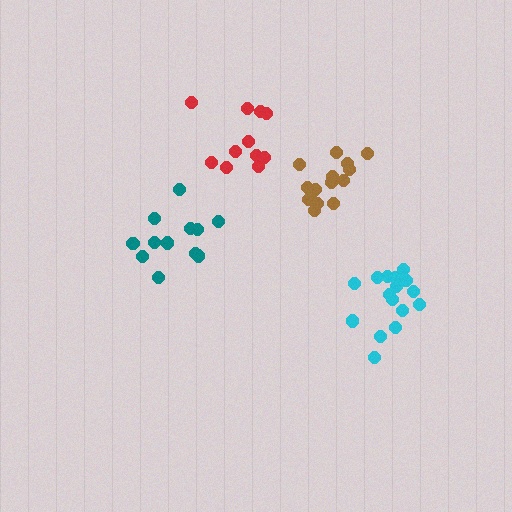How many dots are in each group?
Group 1: 15 dots, Group 2: 16 dots, Group 3: 12 dots, Group 4: 11 dots (54 total).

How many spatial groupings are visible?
There are 4 spatial groupings.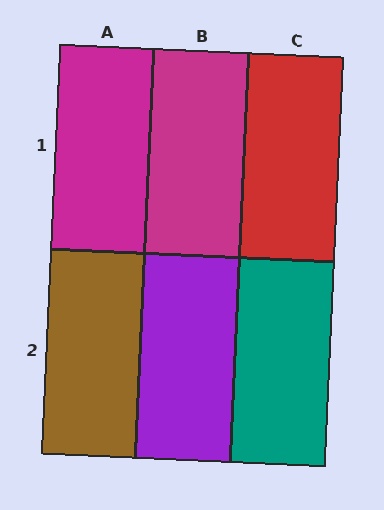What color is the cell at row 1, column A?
Magenta.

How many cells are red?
1 cell is red.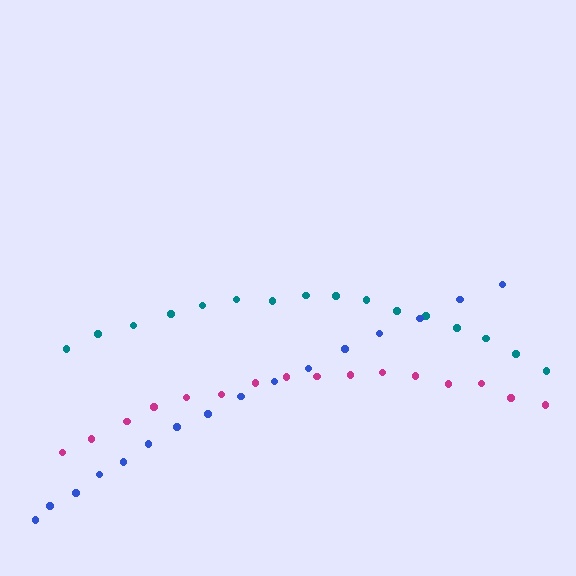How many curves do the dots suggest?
There are 3 distinct paths.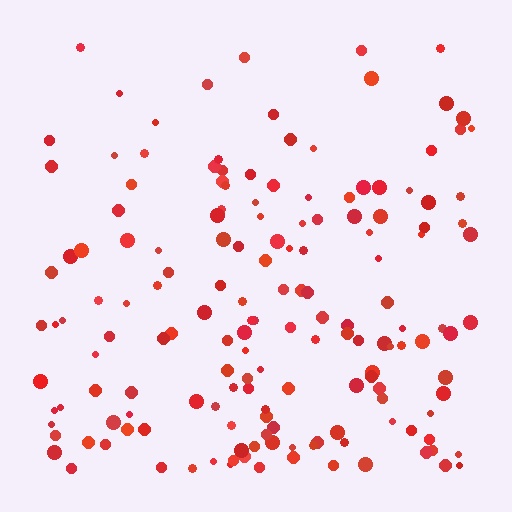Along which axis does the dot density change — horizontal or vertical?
Vertical.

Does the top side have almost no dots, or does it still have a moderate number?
Still a moderate number, just noticeably fewer than the bottom.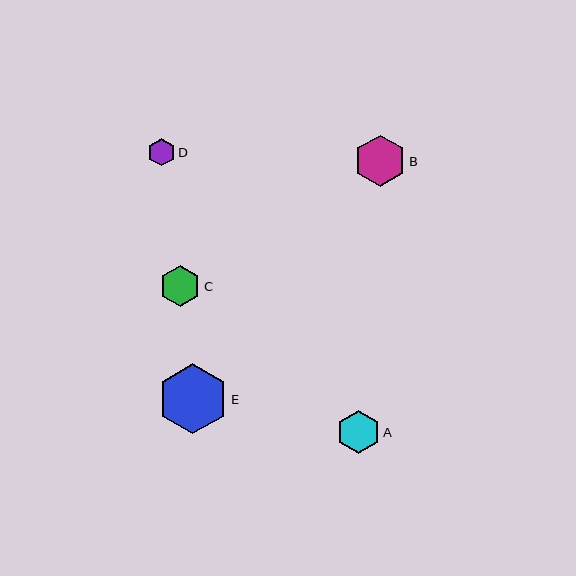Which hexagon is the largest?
Hexagon E is the largest with a size of approximately 70 pixels.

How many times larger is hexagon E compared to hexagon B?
Hexagon E is approximately 1.4 times the size of hexagon B.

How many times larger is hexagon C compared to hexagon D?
Hexagon C is approximately 1.5 times the size of hexagon D.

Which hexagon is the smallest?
Hexagon D is the smallest with a size of approximately 27 pixels.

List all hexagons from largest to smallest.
From largest to smallest: E, B, A, C, D.